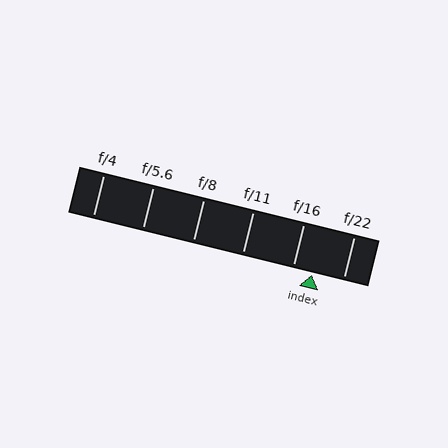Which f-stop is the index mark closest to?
The index mark is closest to f/16.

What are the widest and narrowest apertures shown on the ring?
The widest aperture shown is f/4 and the narrowest is f/22.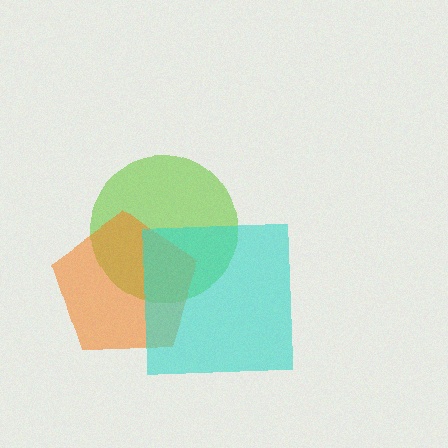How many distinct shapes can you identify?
There are 3 distinct shapes: a lime circle, an orange pentagon, a cyan square.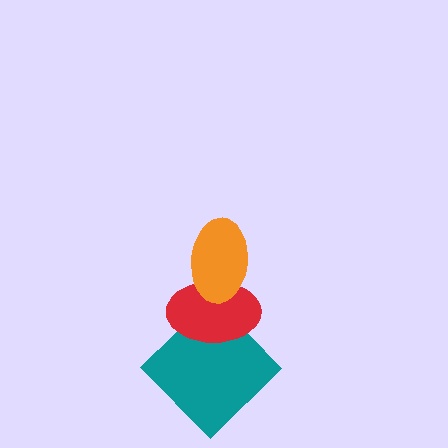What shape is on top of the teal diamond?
The red ellipse is on top of the teal diamond.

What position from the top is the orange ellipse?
The orange ellipse is 1st from the top.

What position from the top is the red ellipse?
The red ellipse is 2nd from the top.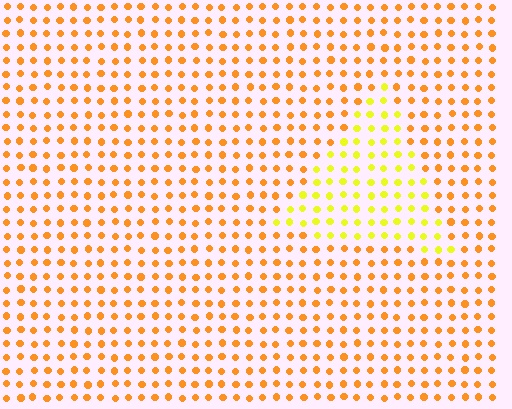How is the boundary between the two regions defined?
The boundary is defined purely by a slight shift in hue (about 33 degrees). Spacing, size, and orientation are identical on both sides.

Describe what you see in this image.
The image is filled with small orange elements in a uniform arrangement. A triangle-shaped region is visible where the elements are tinted to a slightly different hue, forming a subtle color boundary.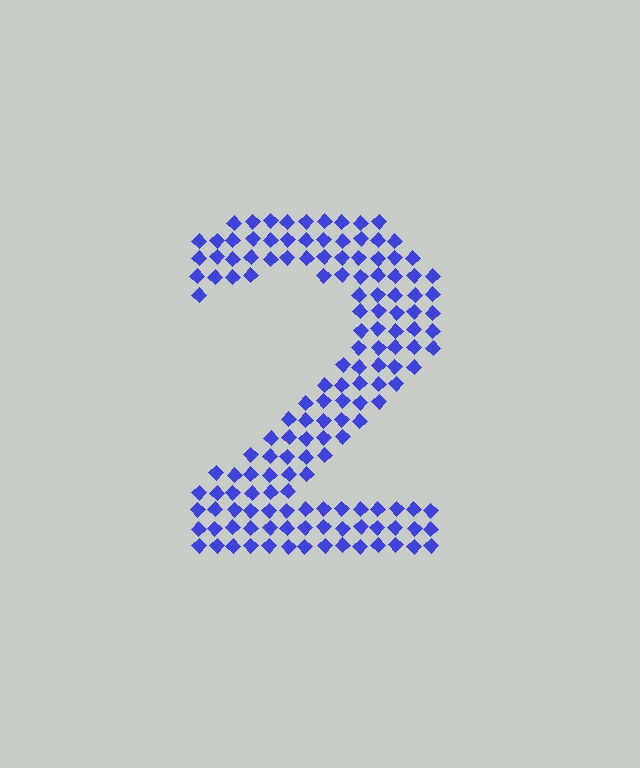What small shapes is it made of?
It is made of small diamonds.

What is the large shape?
The large shape is the digit 2.